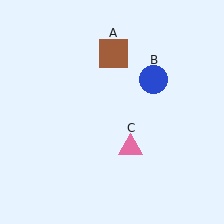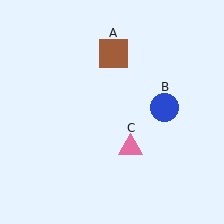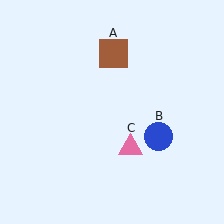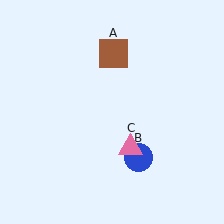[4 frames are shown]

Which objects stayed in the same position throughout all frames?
Brown square (object A) and pink triangle (object C) remained stationary.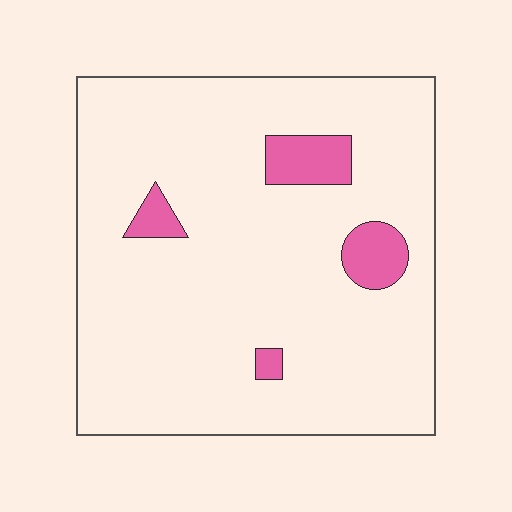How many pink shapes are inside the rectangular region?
4.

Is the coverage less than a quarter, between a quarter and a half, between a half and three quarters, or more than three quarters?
Less than a quarter.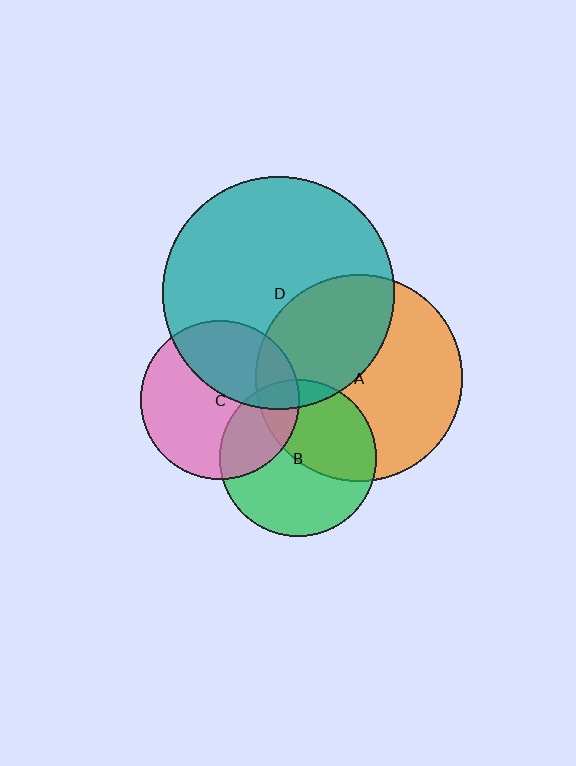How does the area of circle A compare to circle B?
Approximately 1.7 times.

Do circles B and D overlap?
Yes.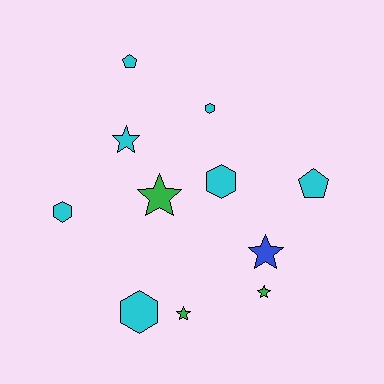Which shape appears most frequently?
Star, with 5 objects.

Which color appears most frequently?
Cyan, with 7 objects.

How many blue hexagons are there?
There are no blue hexagons.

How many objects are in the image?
There are 11 objects.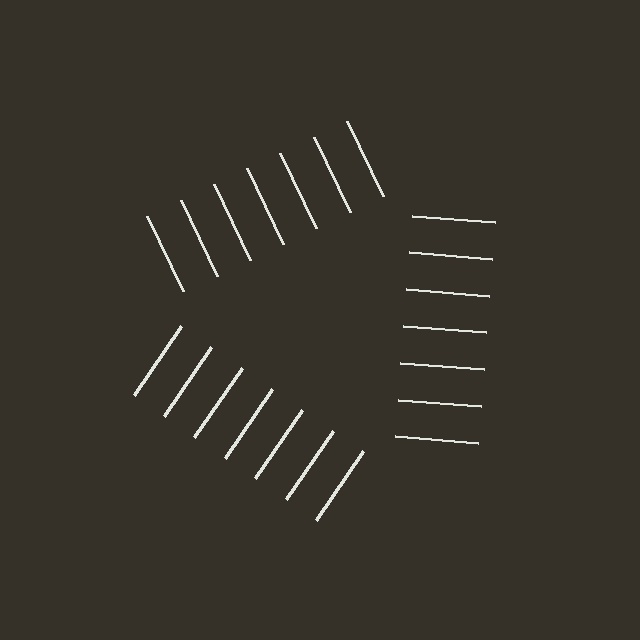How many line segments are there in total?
21 — 7 along each of the 3 edges.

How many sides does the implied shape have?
3 sides — the line-ends trace a triangle.